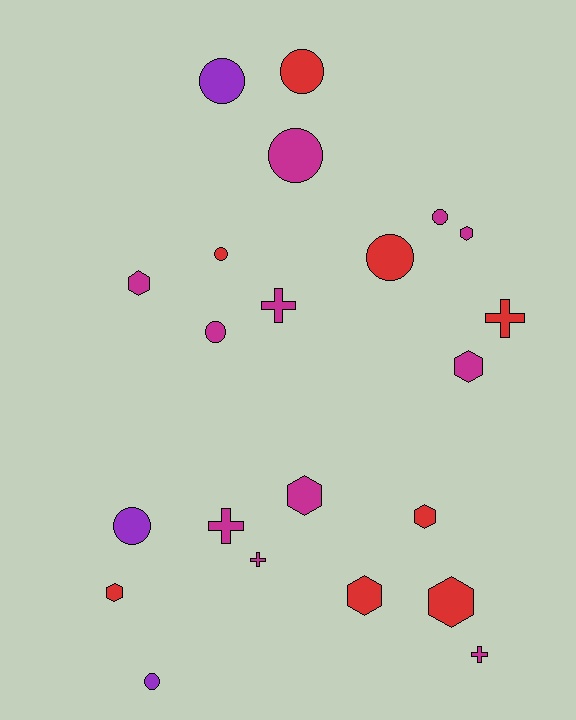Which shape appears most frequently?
Circle, with 9 objects.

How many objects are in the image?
There are 22 objects.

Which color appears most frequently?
Magenta, with 11 objects.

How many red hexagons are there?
There are 4 red hexagons.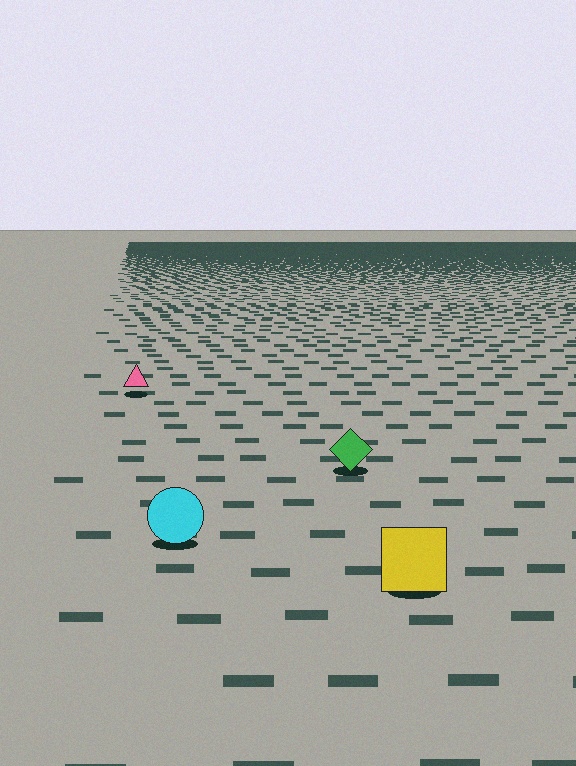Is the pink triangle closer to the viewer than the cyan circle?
No. The cyan circle is closer — you can tell from the texture gradient: the ground texture is coarser near it.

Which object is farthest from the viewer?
The pink triangle is farthest from the viewer. It appears smaller and the ground texture around it is denser.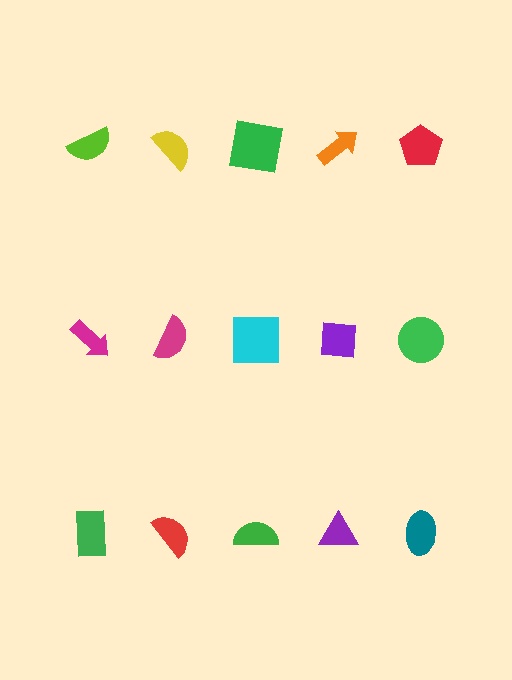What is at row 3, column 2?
A red semicircle.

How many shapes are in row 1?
5 shapes.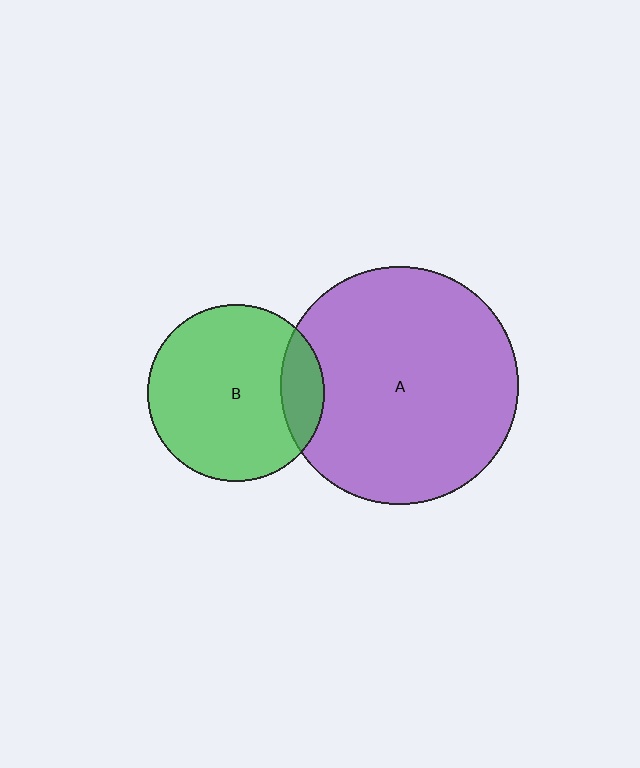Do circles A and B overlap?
Yes.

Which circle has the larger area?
Circle A (purple).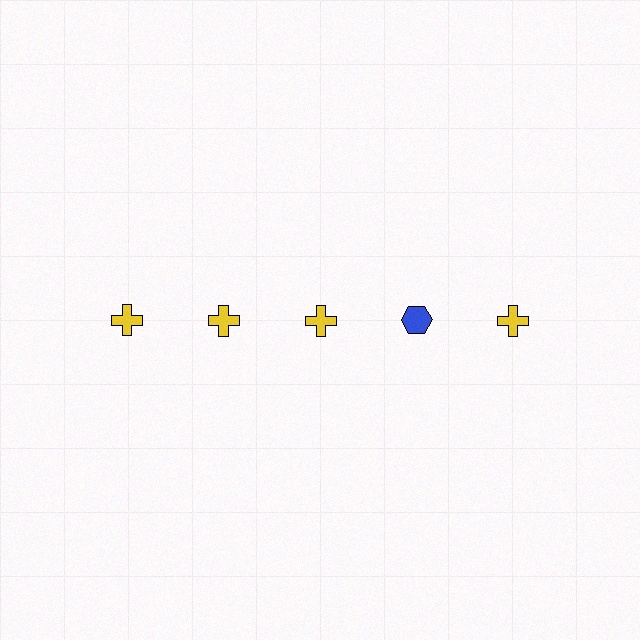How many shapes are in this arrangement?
There are 5 shapes arranged in a grid pattern.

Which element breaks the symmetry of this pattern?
The blue hexagon in the top row, second from right column breaks the symmetry. All other shapes are yellow crosses.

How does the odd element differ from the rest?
It differs in both color (blue instead of yellow) and shape (hexagon instead of cross).